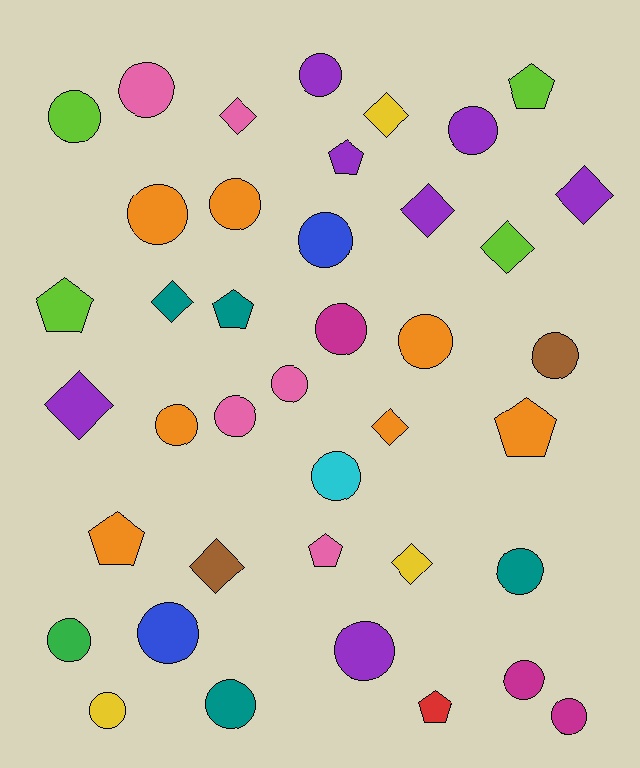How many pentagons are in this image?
There are 8 pentagons.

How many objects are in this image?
There are 40 objects.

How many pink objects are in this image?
There are 5 pink objects.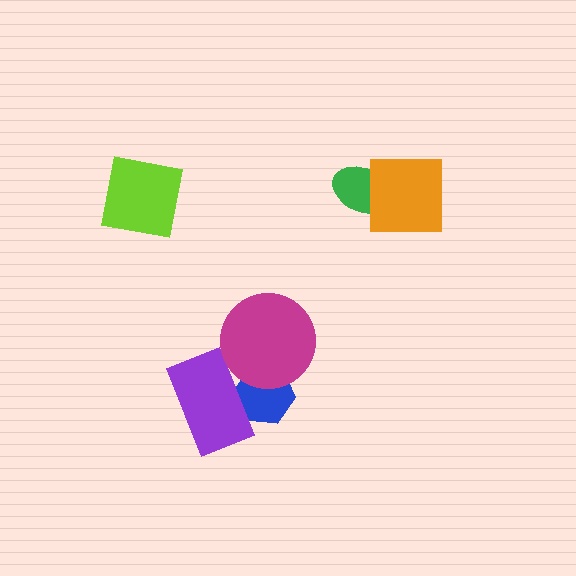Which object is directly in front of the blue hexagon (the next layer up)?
The purple rectangle is directly in front of the blue hexagon.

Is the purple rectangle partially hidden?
Yes, it is partially covered by another shape.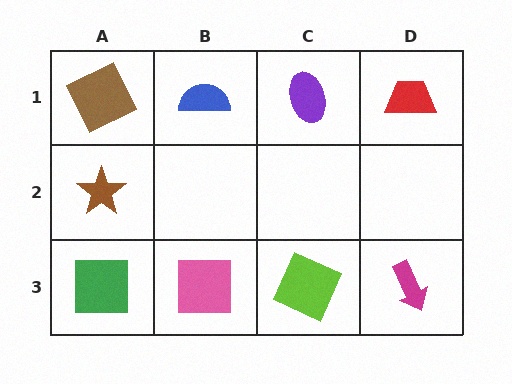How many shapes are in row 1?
4 shapes.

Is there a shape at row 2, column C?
No, that cell is empty.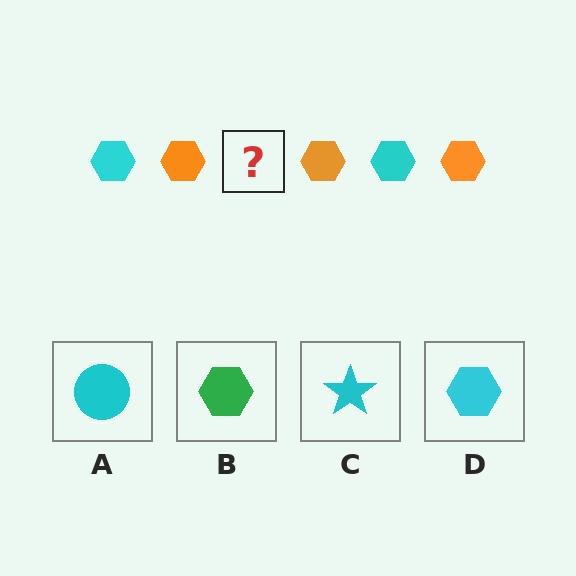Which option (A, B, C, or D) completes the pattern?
D.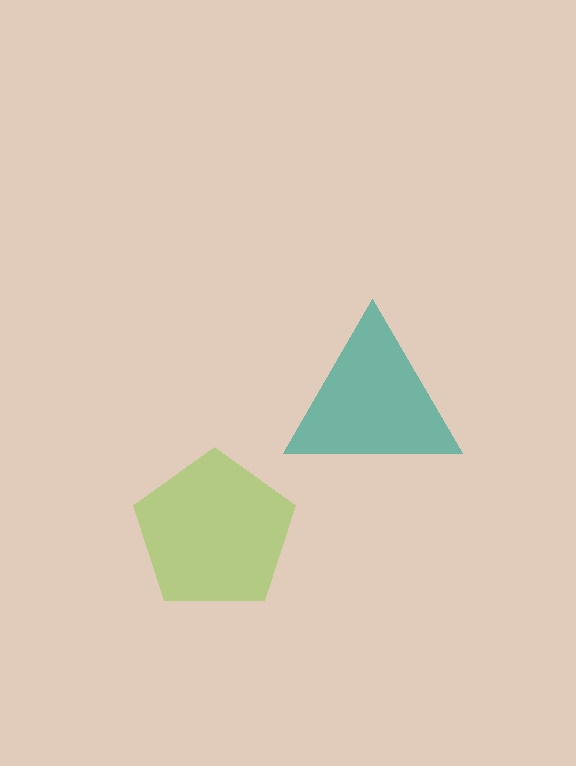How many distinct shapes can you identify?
There are 2 distinct shapes: a teal triangle, a lime pentagon.